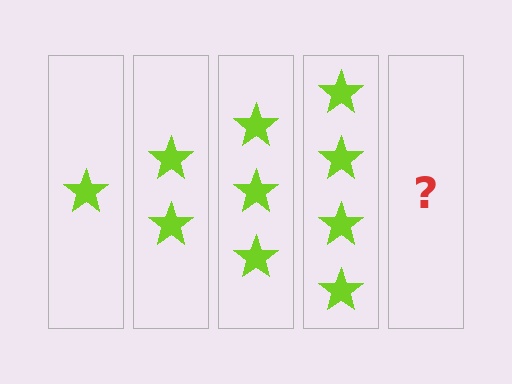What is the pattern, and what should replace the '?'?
The pattern is that each step adds one more star. The '?' should be 5 stars.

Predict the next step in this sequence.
The next step is 5 stars.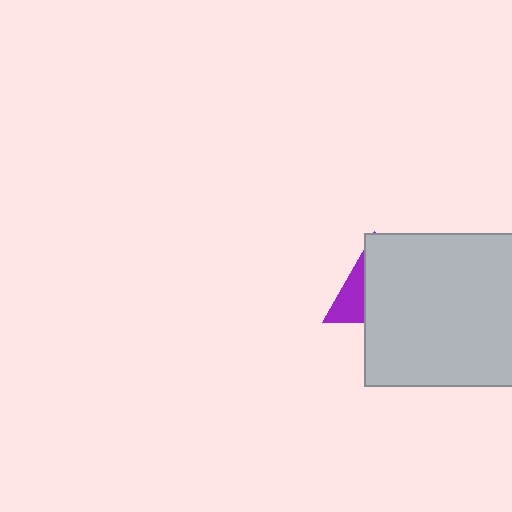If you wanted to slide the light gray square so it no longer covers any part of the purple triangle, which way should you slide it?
Slide it right — that is the most direct way to separate the two shapes.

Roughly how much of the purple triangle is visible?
A small part of it is visible (roughly 31%).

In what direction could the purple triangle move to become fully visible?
The purple triangle could move left. That would shift it out from behind the light gray square entirely.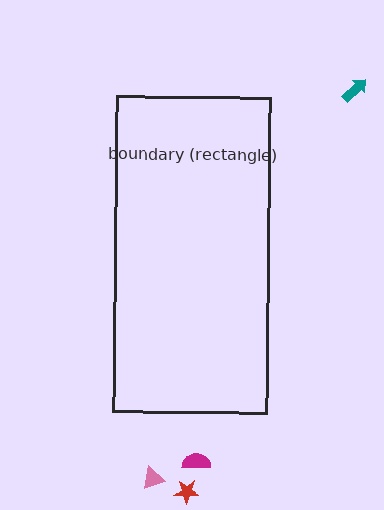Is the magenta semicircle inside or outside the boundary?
Outside.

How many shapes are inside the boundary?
0 inside, 4 outside.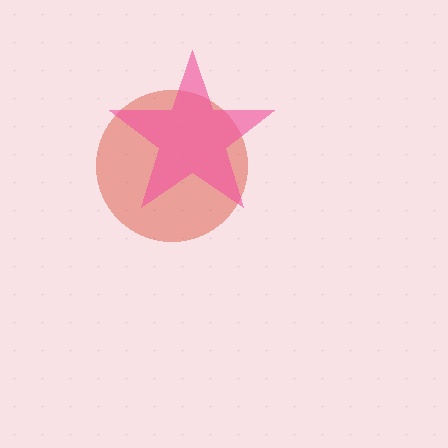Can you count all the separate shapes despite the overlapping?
Yes, there are 2 separate shapes.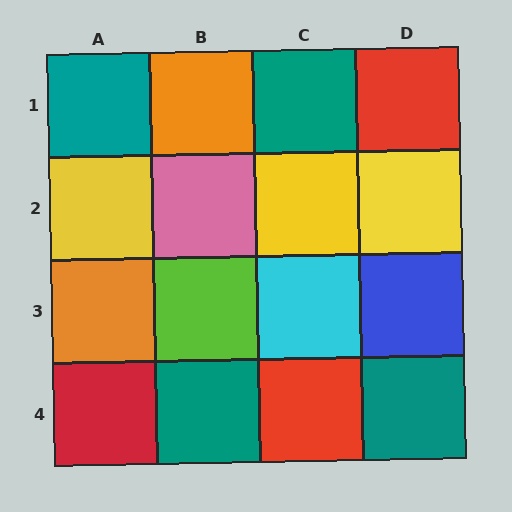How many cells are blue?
1 cell is blue.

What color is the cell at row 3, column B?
Lime.